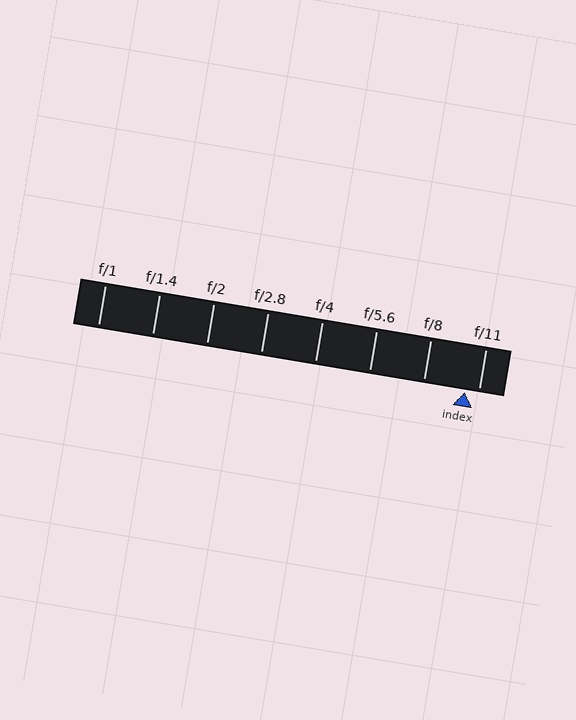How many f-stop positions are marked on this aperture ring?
There are 8 f-stop positions marked.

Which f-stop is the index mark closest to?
The index mark is closest to f/11.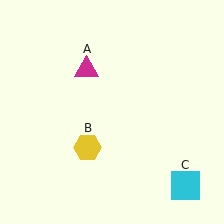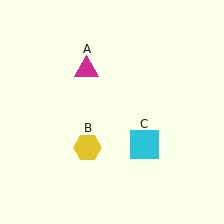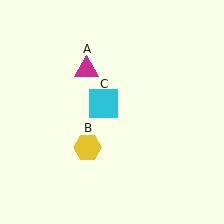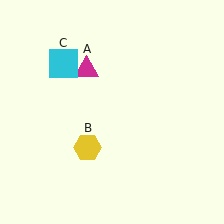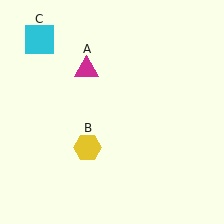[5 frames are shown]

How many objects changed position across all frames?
1 object changed position: cyan square (object C).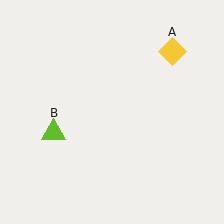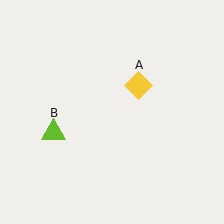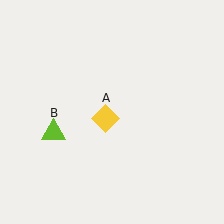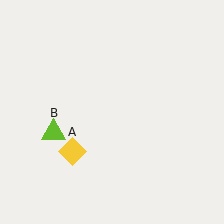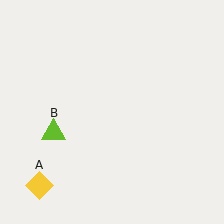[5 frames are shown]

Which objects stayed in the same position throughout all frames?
Lime triangle (object B) remained stationary.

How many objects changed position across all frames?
1 object changed position: yellow diamond (object A).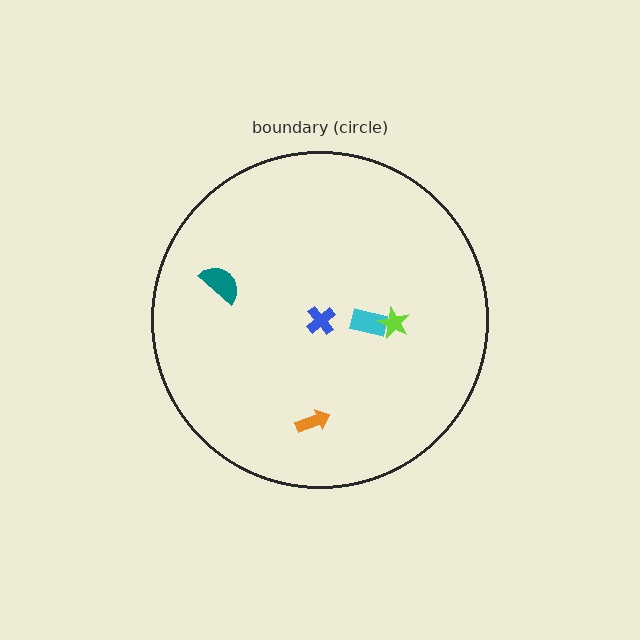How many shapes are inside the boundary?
5 inside, 0 outside.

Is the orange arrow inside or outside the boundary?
Inside.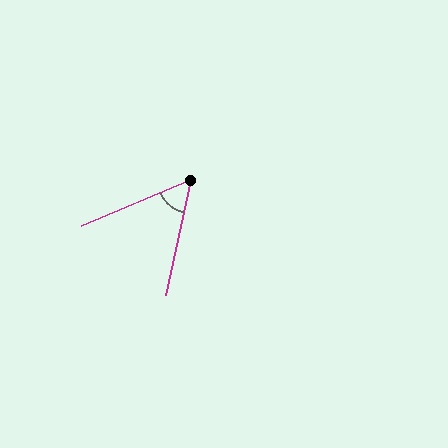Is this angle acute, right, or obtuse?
It is acute.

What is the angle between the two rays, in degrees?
Approximately 55 degrees.